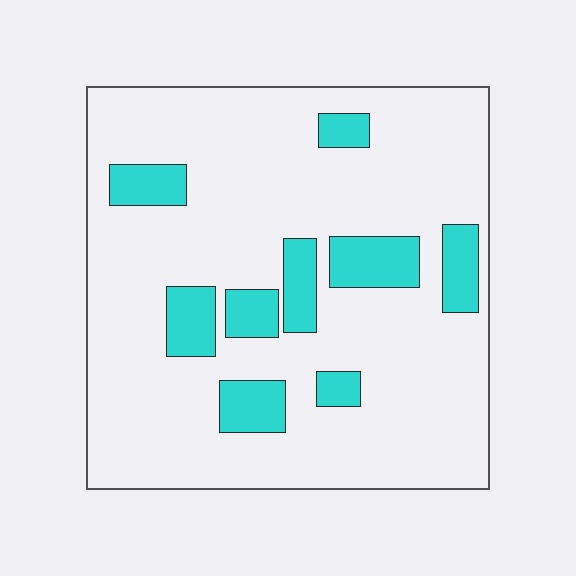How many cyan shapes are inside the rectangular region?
9.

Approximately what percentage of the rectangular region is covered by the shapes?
Approximately 15%.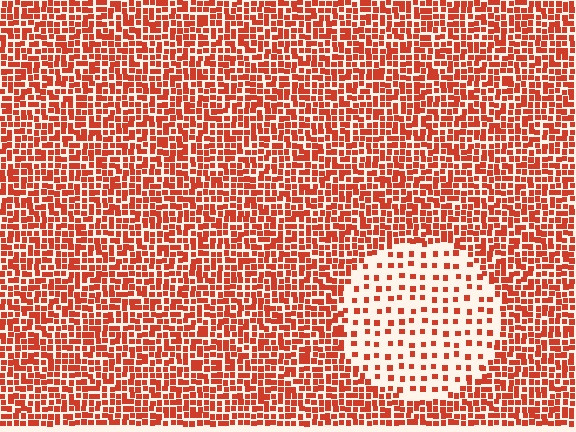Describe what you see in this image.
The image contains small red elements arranged at two different densities. A circle-shaped region is visible where the elements are less densely packed than the surrounding area.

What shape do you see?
I see a circle.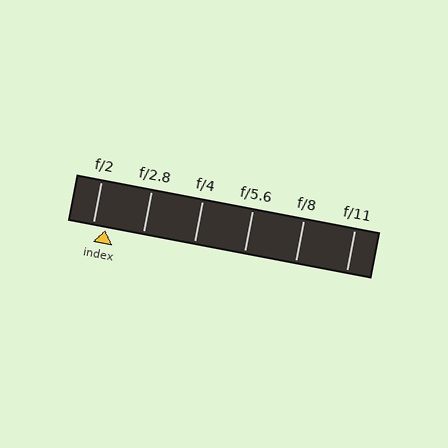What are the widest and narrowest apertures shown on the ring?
The widest aperture shown is f/2 and the narrowest is f/11.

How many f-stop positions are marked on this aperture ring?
There are 6 f-stop positions marked.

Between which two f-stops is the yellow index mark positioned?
The index mark is between f/2 and f/2.8.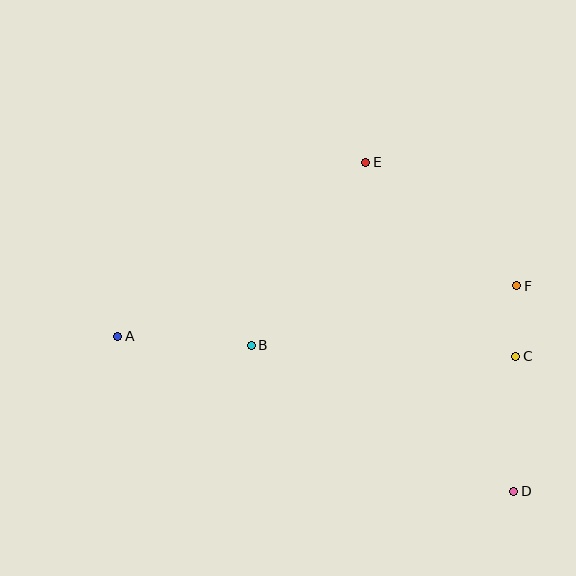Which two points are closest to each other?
Points C and F are closest to each other.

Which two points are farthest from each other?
Points A and D are farthest from each other.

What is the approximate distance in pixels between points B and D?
The distance between B and D is approximately 300 pixels.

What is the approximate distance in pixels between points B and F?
The distance between B and F is approximately 272 pixels.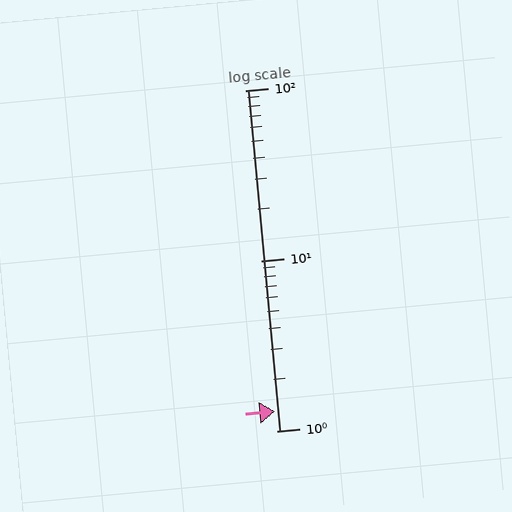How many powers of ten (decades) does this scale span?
The scale spans 2 decades, from 1 to 100.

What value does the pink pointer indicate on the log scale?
The pointer indicates approximately 1.3.